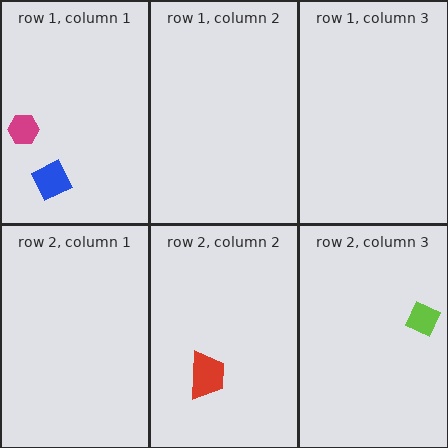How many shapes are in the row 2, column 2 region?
1.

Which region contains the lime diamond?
The row 2, column 3 region.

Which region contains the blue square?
The row 1, column 1 region.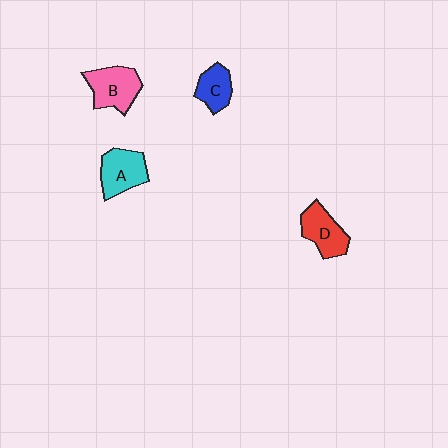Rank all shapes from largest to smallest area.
From largest to smallest: B (pink), A (cyan), D (red), C (blue).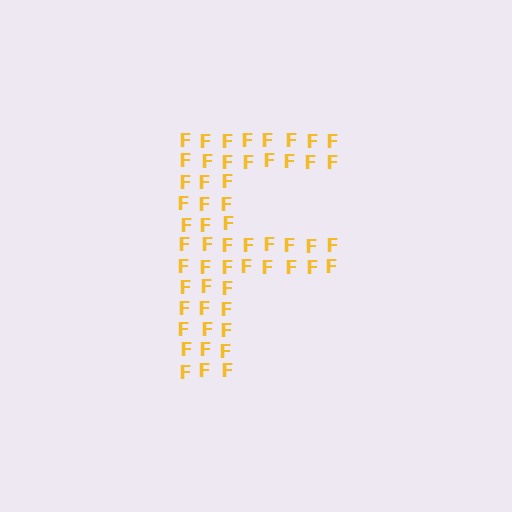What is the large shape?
The large shape is the letter F.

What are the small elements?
The small elements are letter F's.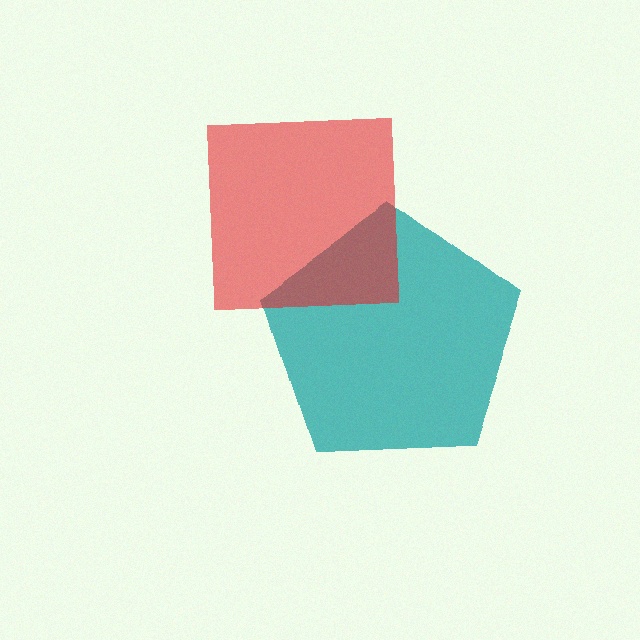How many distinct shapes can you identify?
There are 2 distinct shapes: a teal pentagon, a red square.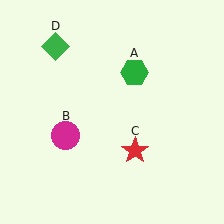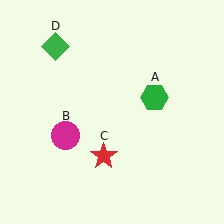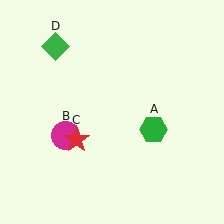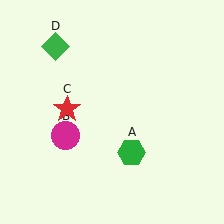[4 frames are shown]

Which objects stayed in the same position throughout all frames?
Magenta circle (object B) and green diamond (object D) remained stationary.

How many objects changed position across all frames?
2 objects changed position: green hexagon (object A), red star (object C).